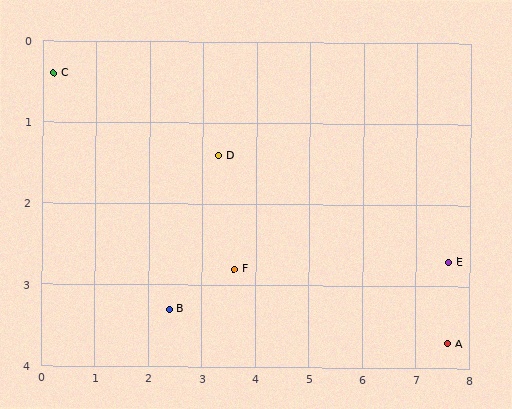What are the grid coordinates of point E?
Point E is at approximately (7.6, 2.7).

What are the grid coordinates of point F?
Point F is at approximately (3.6, 2.8).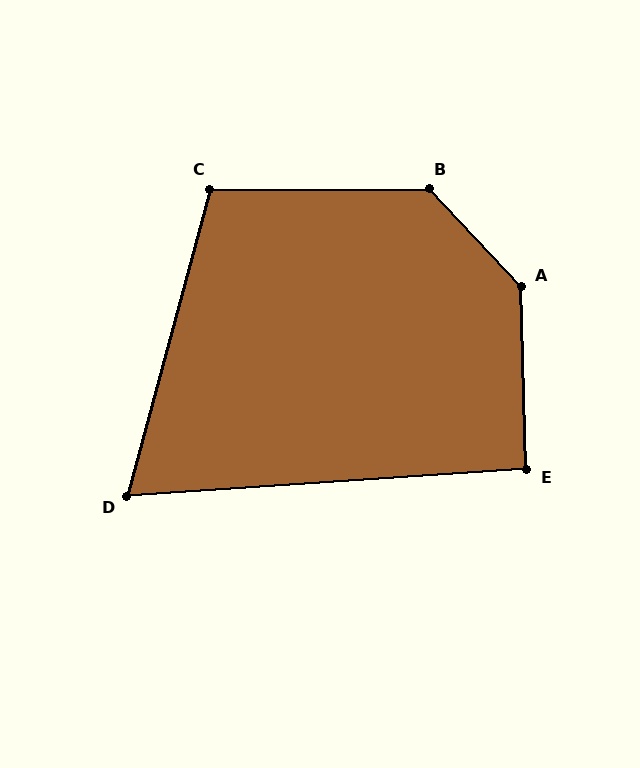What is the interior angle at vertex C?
Approximately 105 degrees (obtuse).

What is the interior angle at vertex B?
Approximately 133 degrees (obtuse).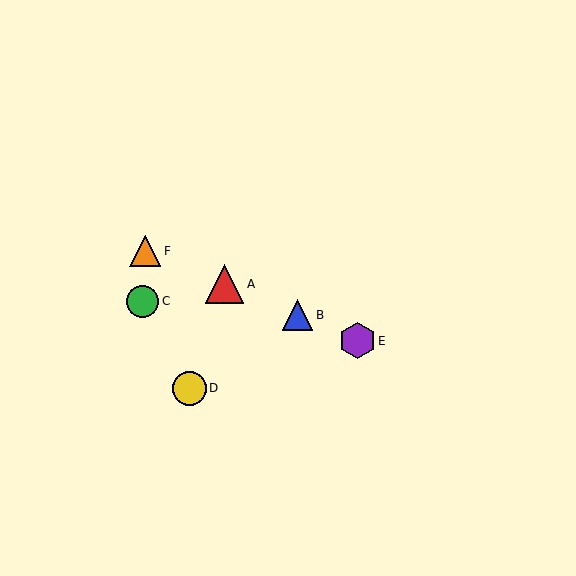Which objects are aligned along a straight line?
Objects A, B, E, F are aligned along a straight line.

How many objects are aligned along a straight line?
4 objects (A, B, E, F) are aligned along a straight line.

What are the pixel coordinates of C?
Object C is at (143, 301).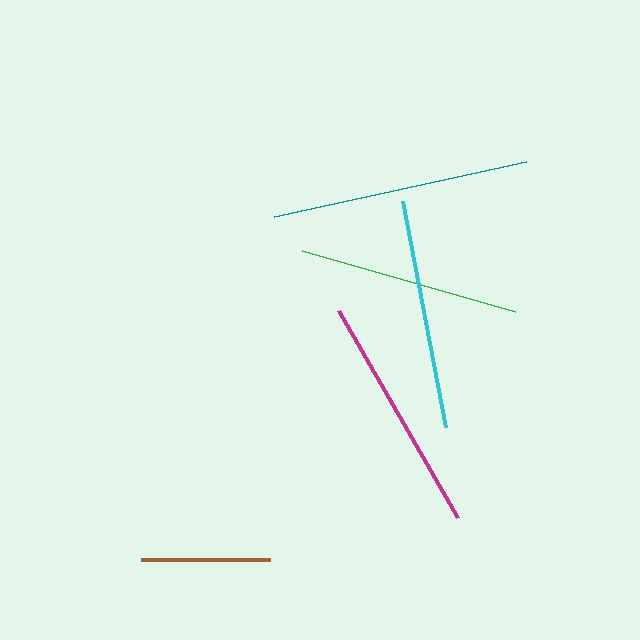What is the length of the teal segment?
The teal segment is approximately 258 pixels long.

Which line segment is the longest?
The teal line is the longest at approximately 258 pixels.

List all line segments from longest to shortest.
From longest to shortest: teal, magenta, cyan, green, brown.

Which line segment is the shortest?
The brown line is the shortest at approximately 129 pixels.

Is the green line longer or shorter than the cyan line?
The cyan line is longer than the green line.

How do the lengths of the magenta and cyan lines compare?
The magenta and cyan lines are approximately the same length.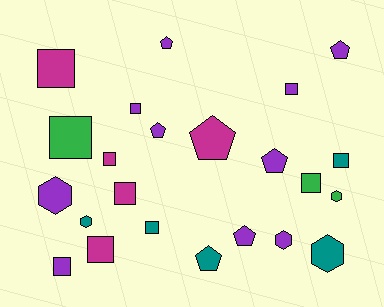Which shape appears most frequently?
Square, with 11 objects.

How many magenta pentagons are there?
There is 1 magenta pentagon.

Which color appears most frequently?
Purple, with 10 objects.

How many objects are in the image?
There are 23 objects.